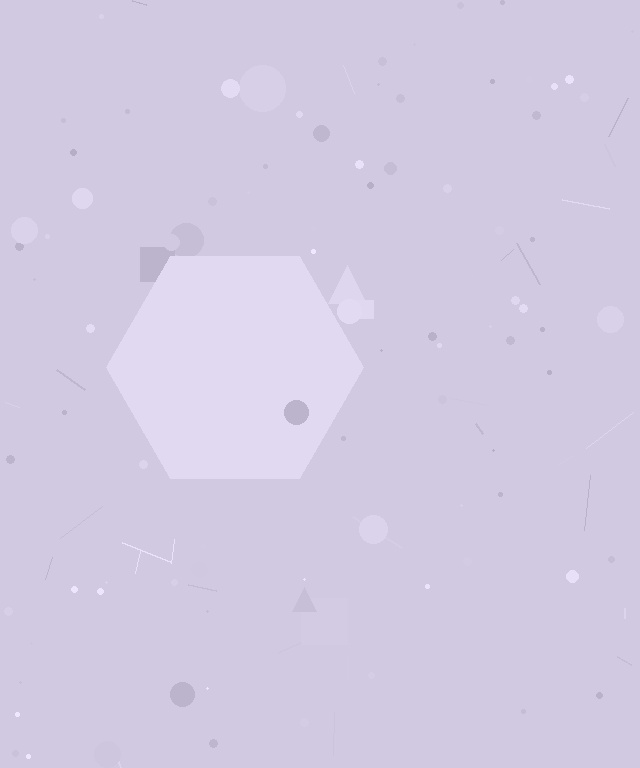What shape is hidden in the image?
A hexagon is hidden in the image.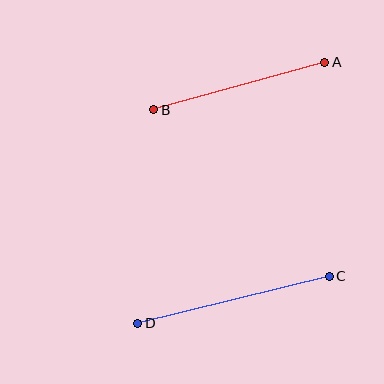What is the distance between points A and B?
The distance is approximately 177 pixels.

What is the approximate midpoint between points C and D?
The midpoint is at approximately (234, 300) pixels.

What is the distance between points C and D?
The distance is approximately 197 pixels.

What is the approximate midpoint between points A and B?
The midpoint is at approximately (239, 86) pixels.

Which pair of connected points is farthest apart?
Points C and D are farthest apart.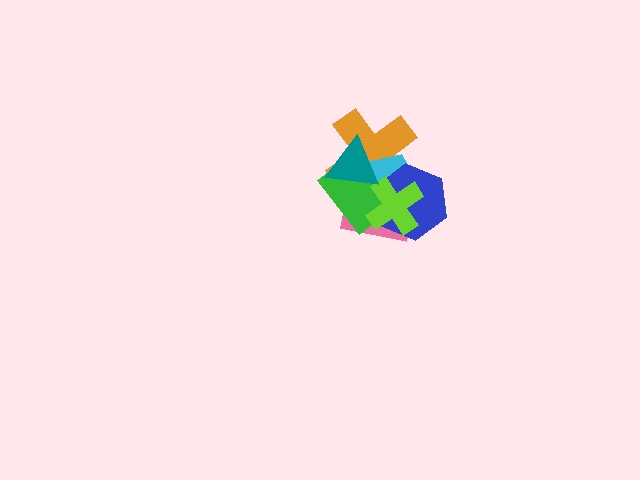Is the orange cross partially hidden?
Yes, it is partially covered by another shape.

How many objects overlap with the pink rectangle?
6 objects overlap with the pink rectangle.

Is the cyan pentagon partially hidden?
Yes, it is partially covered by another shape.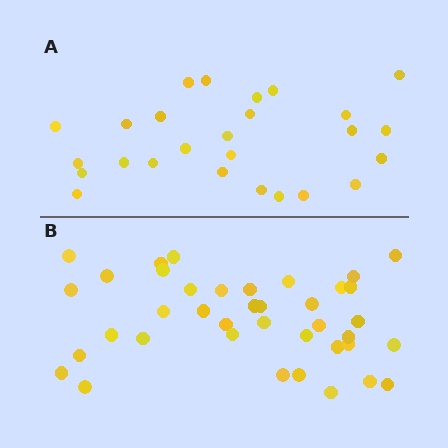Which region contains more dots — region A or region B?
Region B (the bottom region) has more dots.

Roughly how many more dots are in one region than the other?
Region B has approximately 15 more dots than region A.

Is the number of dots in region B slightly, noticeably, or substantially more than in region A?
Region B has substantially more. The ratio is roughly 1.5 to 1.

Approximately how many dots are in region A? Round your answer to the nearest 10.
About 30 dots. (The exact count is 26, which rounds to 30.)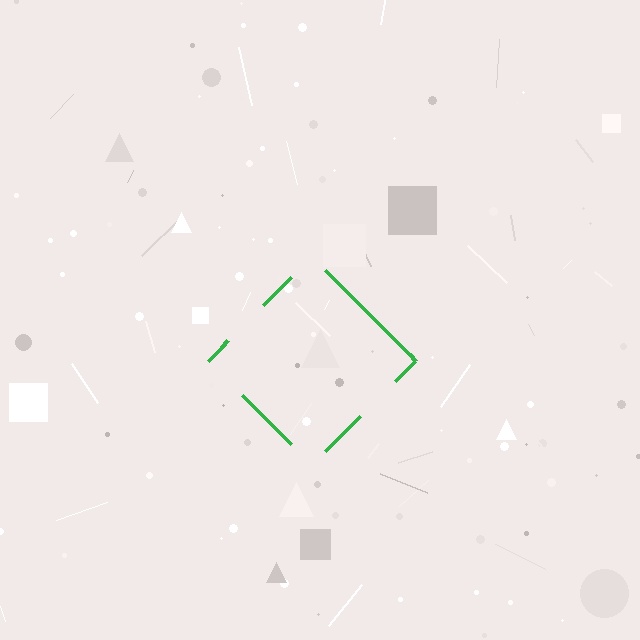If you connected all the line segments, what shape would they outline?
They would outline a diamond.